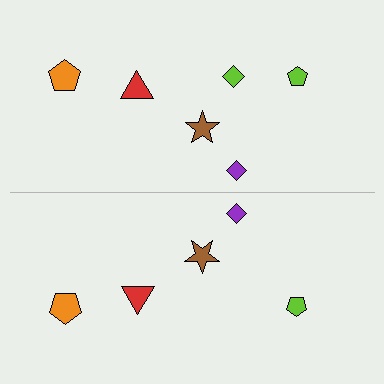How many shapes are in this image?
There are 11 shapes in this image.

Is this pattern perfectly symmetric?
No, the pattern is not perfectly symmetric. A lime diamond is missing from the bottom side.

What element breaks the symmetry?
A lime diamond is missing from the bottom side.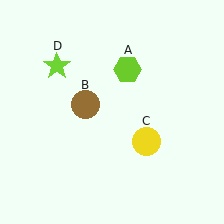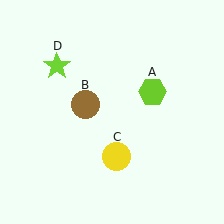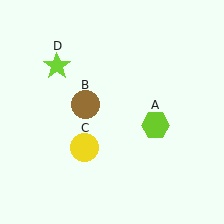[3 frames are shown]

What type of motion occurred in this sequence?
The lime hexagon (object A), yellow circle (object C) rotated clockwise around the center of the scene.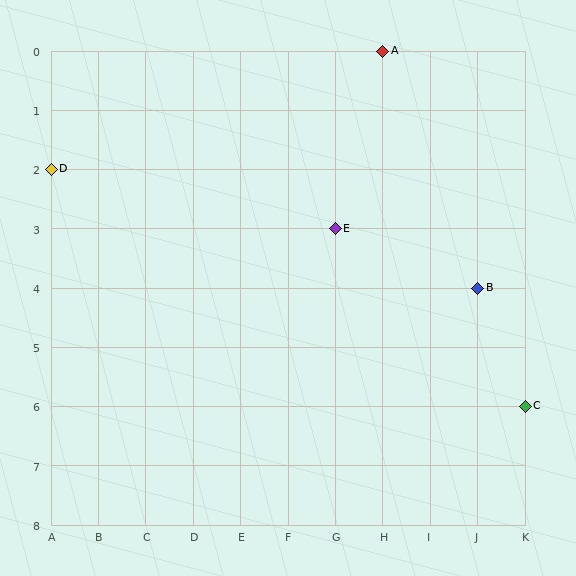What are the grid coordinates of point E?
Point E is at grid coordinates (G, 3).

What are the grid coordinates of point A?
Point A is at grid coordinates (H, 0).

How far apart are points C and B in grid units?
Points C and B are 1 column and 2 rows apart (about 2.2 grid units diagonally).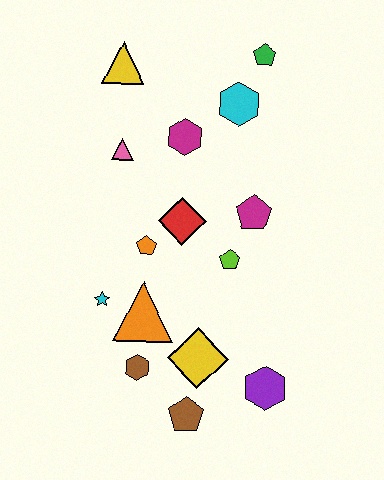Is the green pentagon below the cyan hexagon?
No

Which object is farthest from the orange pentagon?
The green pentagon is farthest from the orange pentagon.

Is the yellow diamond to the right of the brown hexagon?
Yes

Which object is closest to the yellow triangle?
The pink triangle is closest to the yellow triangle.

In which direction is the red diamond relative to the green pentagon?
The red diamond is below the green pentagon.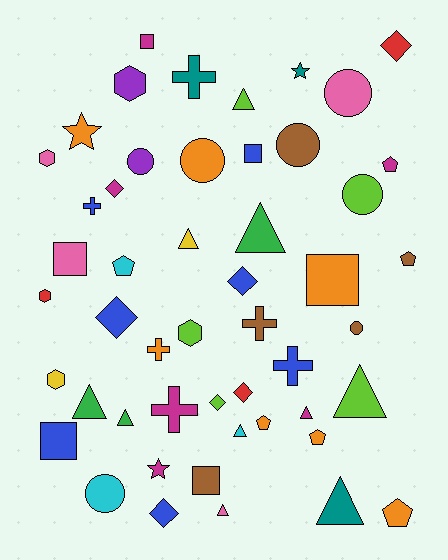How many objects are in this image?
There are 50 objects.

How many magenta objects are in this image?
There are 6 magenta objects.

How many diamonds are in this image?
There are 7 diamonds.